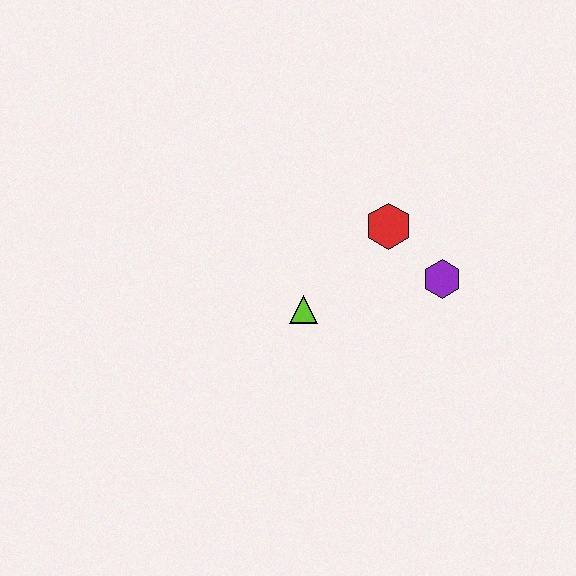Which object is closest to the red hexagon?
The purple hexagon is closest to the red hexagon.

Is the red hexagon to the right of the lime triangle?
Yes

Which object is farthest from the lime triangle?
The purple hexagon is farthest from the lime triangle.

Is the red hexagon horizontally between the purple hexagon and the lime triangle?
Yes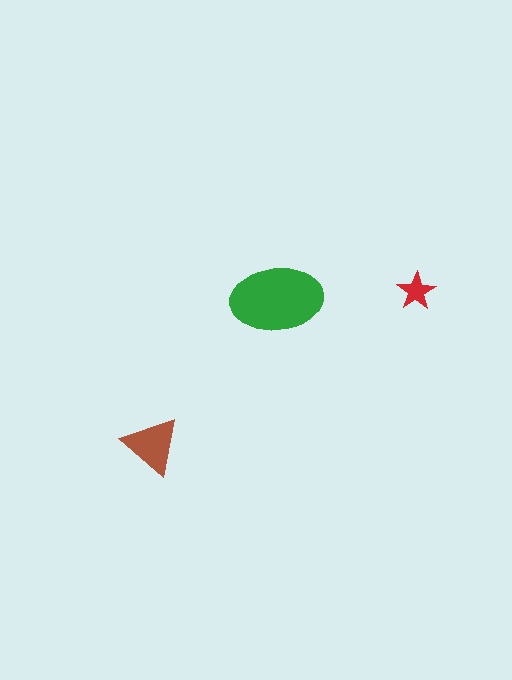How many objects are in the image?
There are 3 objects in the image.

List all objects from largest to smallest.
The green ellipse, the brown triangle, the red star.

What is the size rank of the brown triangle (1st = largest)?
2nd.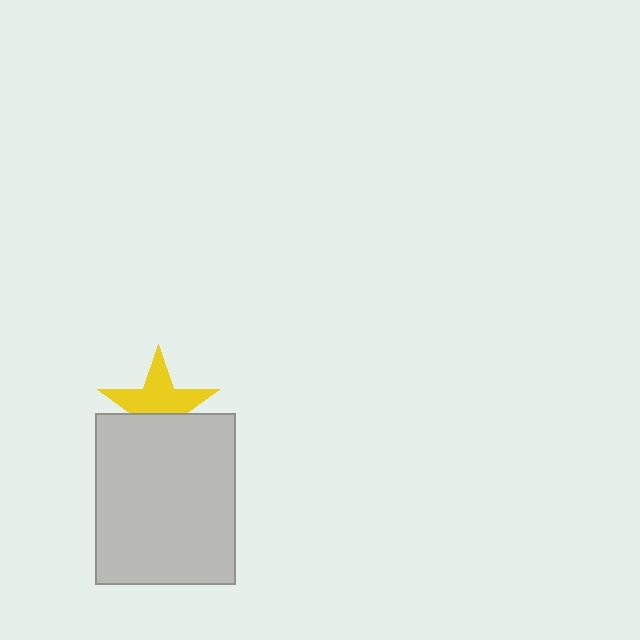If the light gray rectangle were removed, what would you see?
You would see the complete yellow star.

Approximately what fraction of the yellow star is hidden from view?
Roughly 40% of the yellow star is hidden behind the light gray rectangle.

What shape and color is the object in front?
The object in front is a light gray rectangle.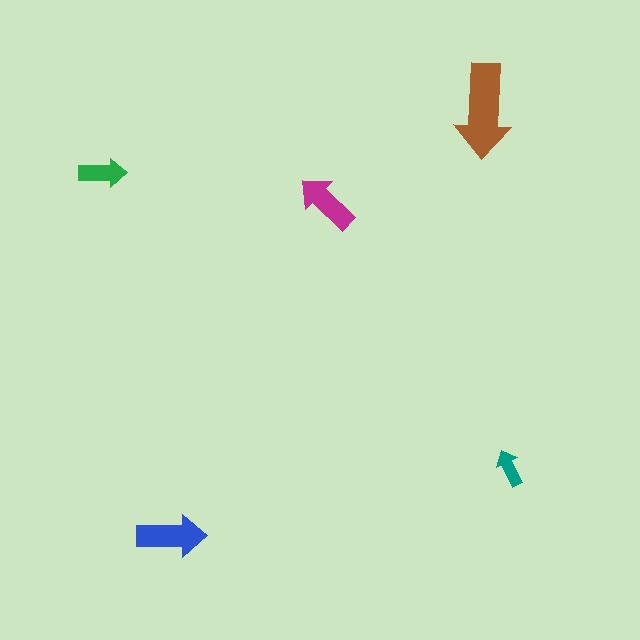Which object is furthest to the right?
The teal arrow is rightmost.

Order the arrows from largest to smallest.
the brown one, the blue one, the magenta one, the green one, the teal one.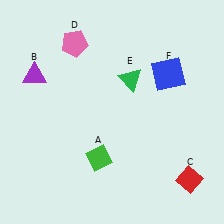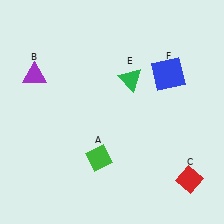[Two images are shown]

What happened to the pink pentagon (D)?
The pink pentagon (D) was removed in Image 2. It was in the top-left area of Image 1.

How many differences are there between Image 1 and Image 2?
There is 1 difference between the two images.